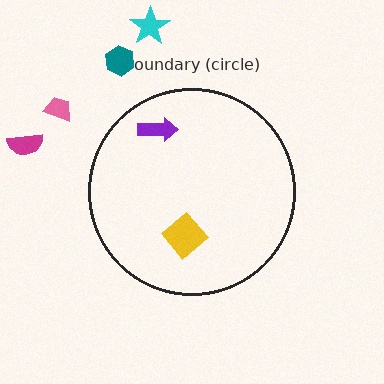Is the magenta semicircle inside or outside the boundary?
Outside.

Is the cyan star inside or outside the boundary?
Outside.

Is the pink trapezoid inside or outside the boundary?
Outside.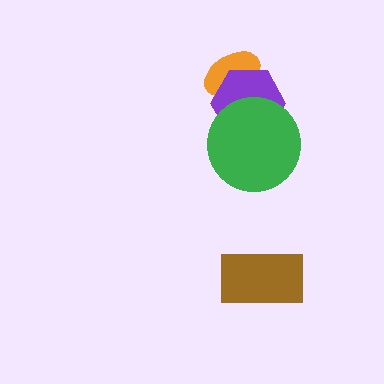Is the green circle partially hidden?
No, no other shape covers it.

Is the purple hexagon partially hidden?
Yes, it is partially covered by another shape.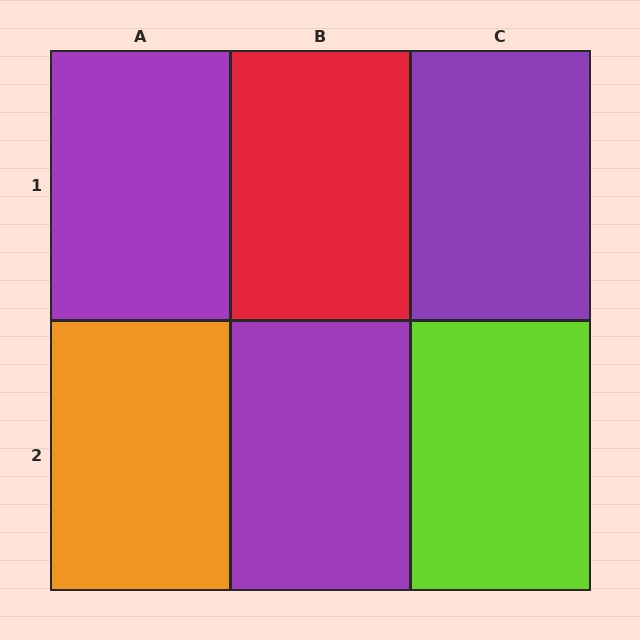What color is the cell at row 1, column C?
Purple.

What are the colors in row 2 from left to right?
Orange, purple, lime.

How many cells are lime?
1 cell is lime.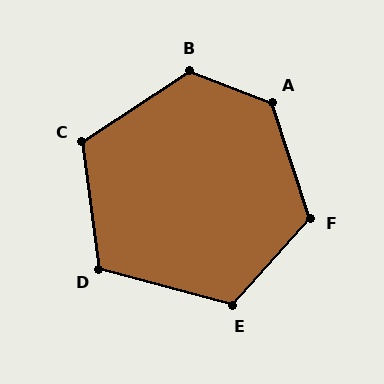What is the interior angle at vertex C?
Approximately 116 degrees (obtuse).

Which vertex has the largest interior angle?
A, at approximately 128 degrees.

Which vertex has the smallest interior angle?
D, at approximately 113 degrees.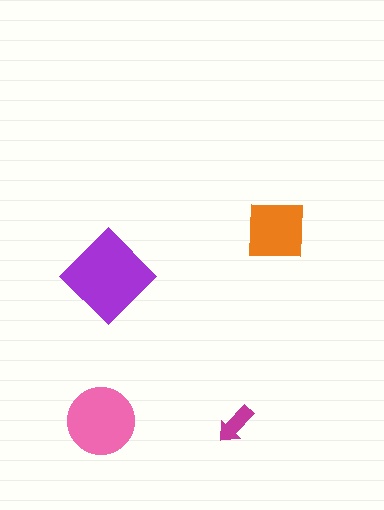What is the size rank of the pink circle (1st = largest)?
2nd.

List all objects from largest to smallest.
The purple diamond, the pink circle, the orange square, the magenta arrow.